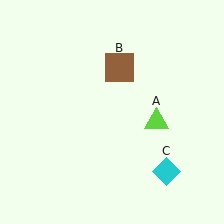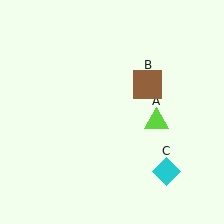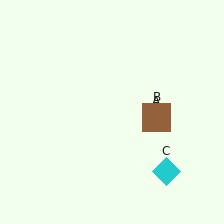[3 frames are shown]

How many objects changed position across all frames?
1 object changed position: brown square (object B).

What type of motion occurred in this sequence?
The brown square (object B) rotated clockwise around the center of the scene.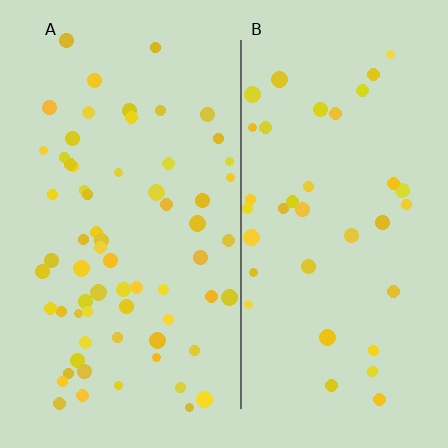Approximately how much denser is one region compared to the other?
Approximately 1.8× — region A over region B.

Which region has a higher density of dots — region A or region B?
A (the left).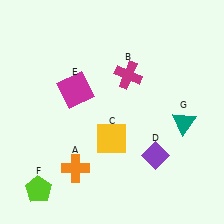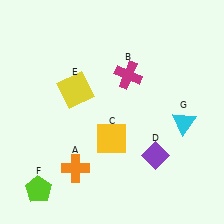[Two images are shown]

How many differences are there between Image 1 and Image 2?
There are 2 differences between the two images.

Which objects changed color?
E changed from magenta to yellow. G changed from teal to cyan.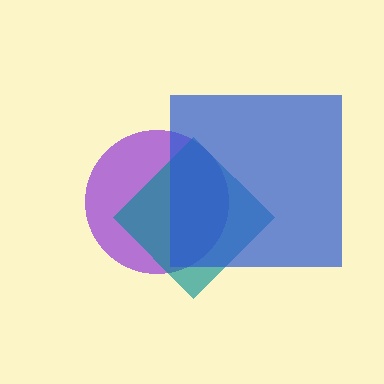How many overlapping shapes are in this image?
There are 3 overlapping shapes in the image.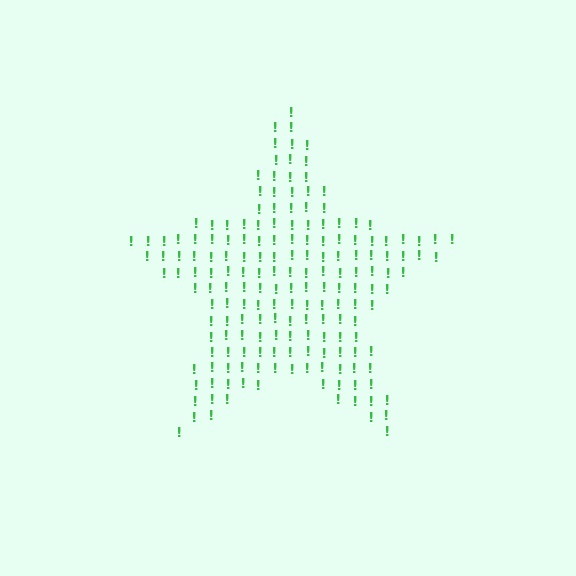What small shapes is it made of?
It is made of small exclamation marks.